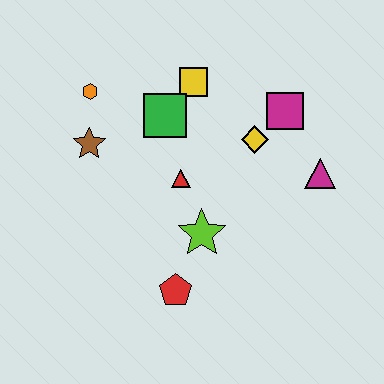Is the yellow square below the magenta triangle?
No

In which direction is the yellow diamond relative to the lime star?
The yellow diamond is above the lime star.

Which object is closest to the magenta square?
The yellow diamond is closest to the magenta square.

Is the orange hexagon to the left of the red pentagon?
Yes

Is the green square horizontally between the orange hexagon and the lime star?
Yes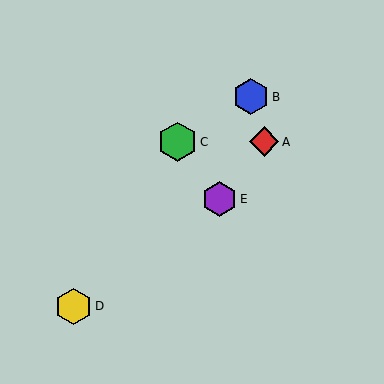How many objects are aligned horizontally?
2 objects (A, C) are aligned horizontally.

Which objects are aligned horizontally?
Objects A, C are aligned horizontally.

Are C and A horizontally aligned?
Yes, both are at y≈142.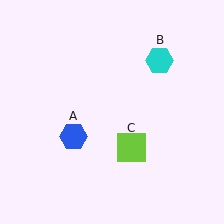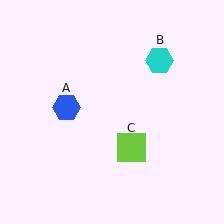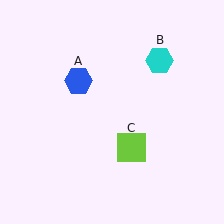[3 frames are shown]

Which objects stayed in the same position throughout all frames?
Cyan hexagon (object B) and lime square (object C) remained stationary.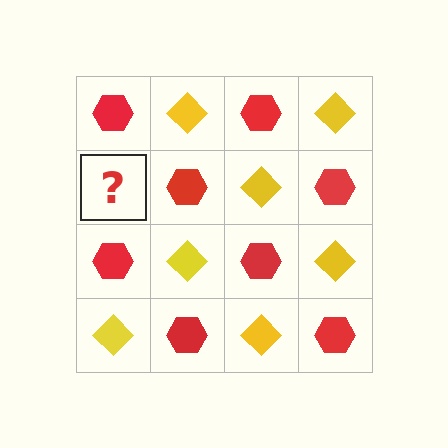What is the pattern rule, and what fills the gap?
The rule is that it alternates red hexagon and yellow diamond in a checkerboard pattern. The gap should be filled with a yellow diamond.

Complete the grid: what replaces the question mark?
The question mark should be replaced with a yellow diamond.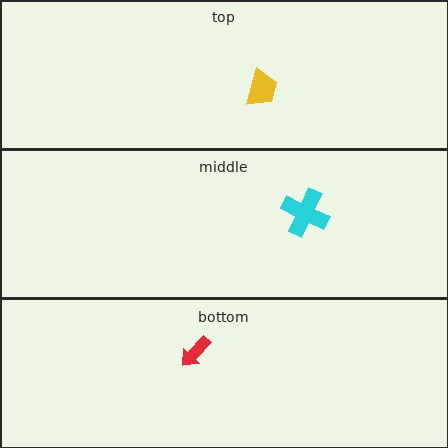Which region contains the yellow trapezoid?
The top region.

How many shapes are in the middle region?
1.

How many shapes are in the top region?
1.